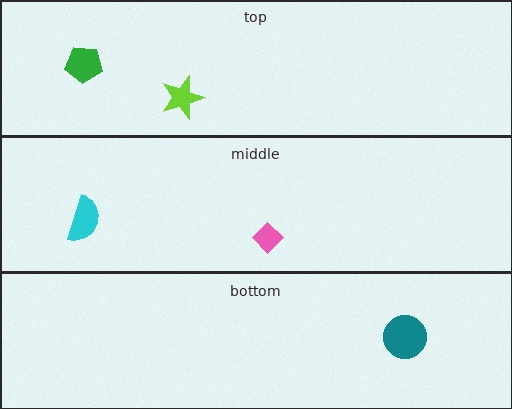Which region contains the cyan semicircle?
The middle region.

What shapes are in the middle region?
The pink diamond, the cyan semicircle.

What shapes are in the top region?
The lime star, the green pentagon.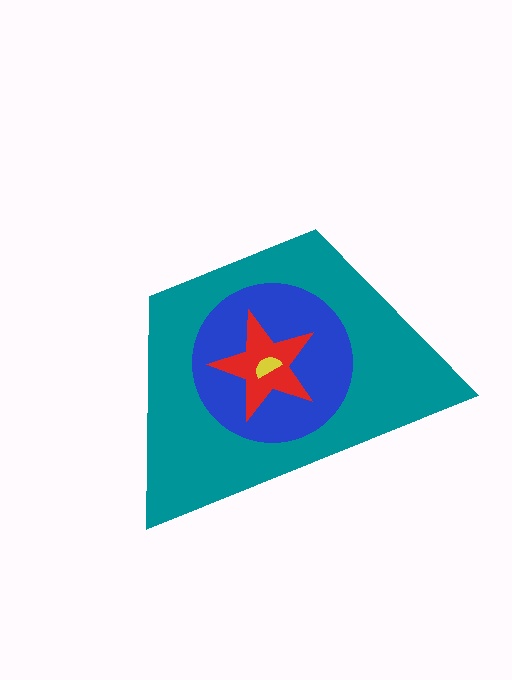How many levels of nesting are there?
4.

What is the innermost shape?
The yellow semicircle.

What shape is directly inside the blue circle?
The red star.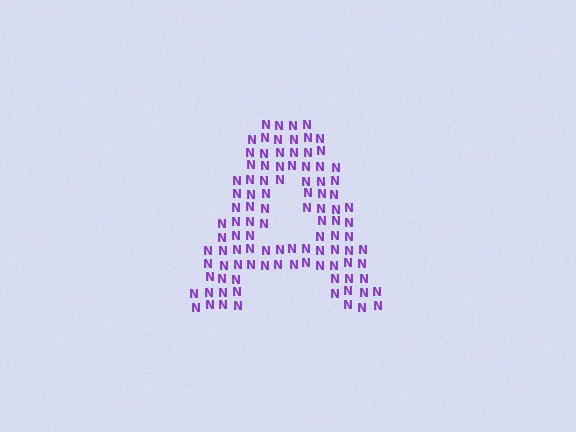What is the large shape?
The large shape is the letter A.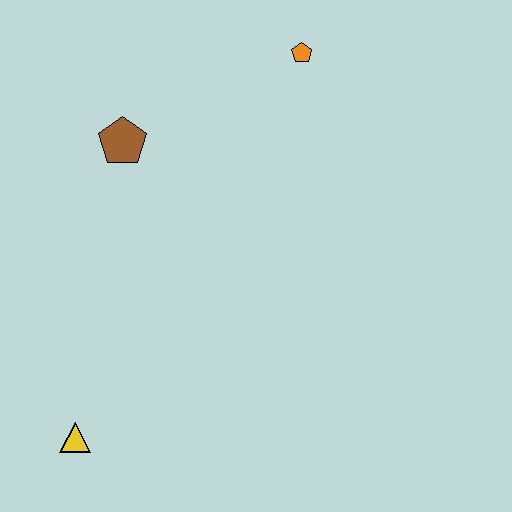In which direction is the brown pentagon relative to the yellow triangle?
The brown pentagon is above the yellow triangle.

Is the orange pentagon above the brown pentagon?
Yes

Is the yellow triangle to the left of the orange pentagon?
Yes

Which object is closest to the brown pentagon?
The orange pentagon is closest to the brown pentagon.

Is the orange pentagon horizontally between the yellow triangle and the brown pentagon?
No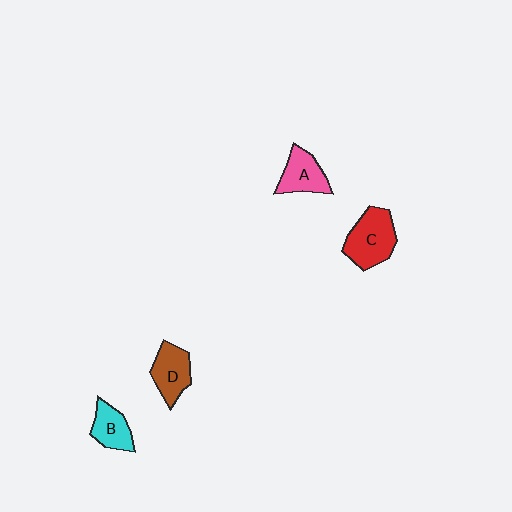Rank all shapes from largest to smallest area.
From largest to smallest: C (red), D (brown), A (pink), B (cyan).